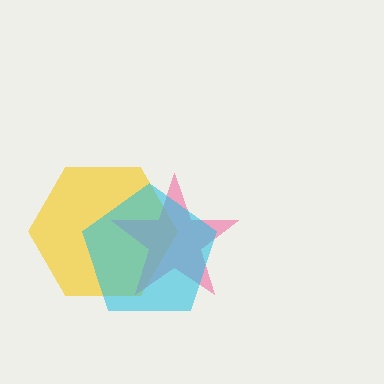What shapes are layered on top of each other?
The layered shapes are: a yellow hexagon, a pink star, a cyan pentagon.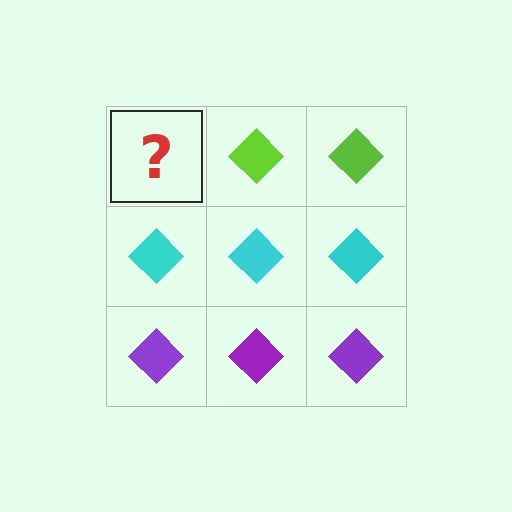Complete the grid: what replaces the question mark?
The question mark should be replaced with a lime diamond.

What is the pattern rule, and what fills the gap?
The rule is that each row has a consistent color. The gap should be filled with a lime diamond.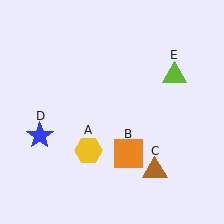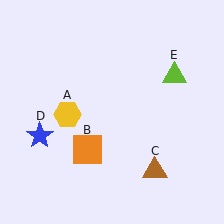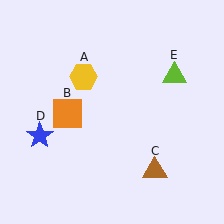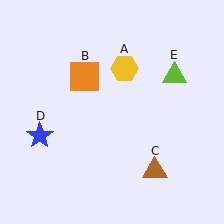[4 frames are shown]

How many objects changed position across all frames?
2 objects changed position: yellow hexagon (object A), orange square (object B).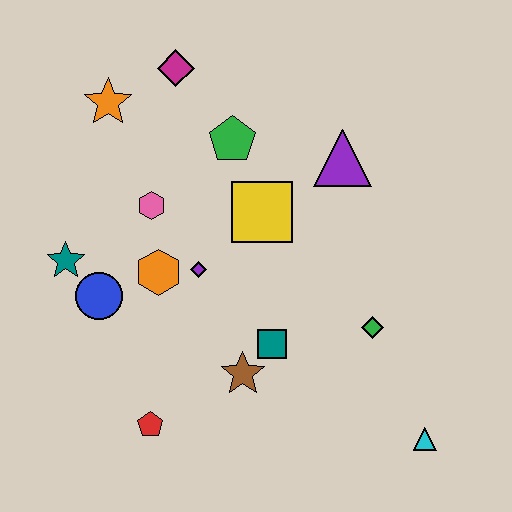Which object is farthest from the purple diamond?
The cyan triangle is farthest from the purple diamond.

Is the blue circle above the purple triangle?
No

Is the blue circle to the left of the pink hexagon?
Yes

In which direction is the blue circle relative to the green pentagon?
The blue circle is below the green pentagon.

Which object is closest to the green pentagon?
The yellow square is closest to the green pentagon.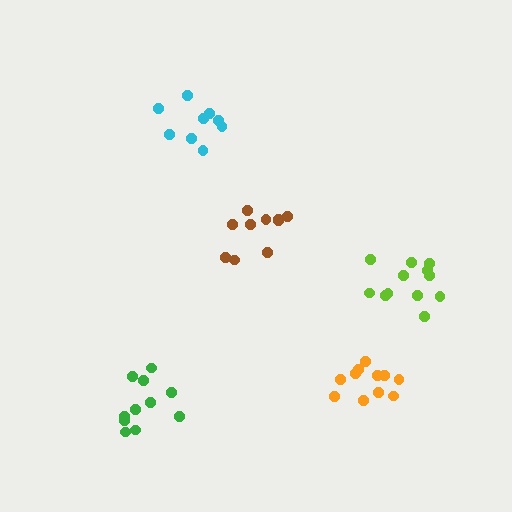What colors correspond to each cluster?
The clusters are colored: green, lime, cyan, orange, brown.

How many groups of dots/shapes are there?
There are 5 groups.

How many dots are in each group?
Group 1: 11 dots, Group 2: 12 dots, Group 3: 9 dots, Group 4: 11 dots, Group 5: 10 dots (53 total).